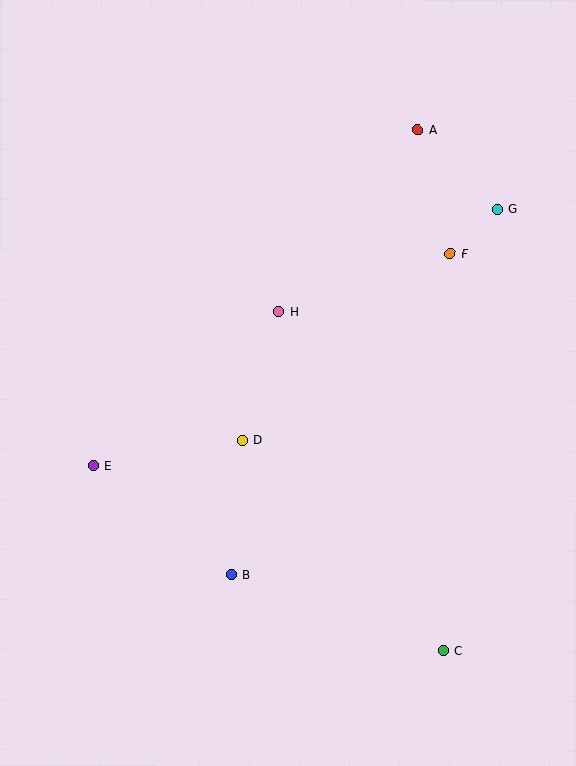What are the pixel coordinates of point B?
Point B is at (231, 574).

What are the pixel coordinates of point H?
Point H is at (279, 312).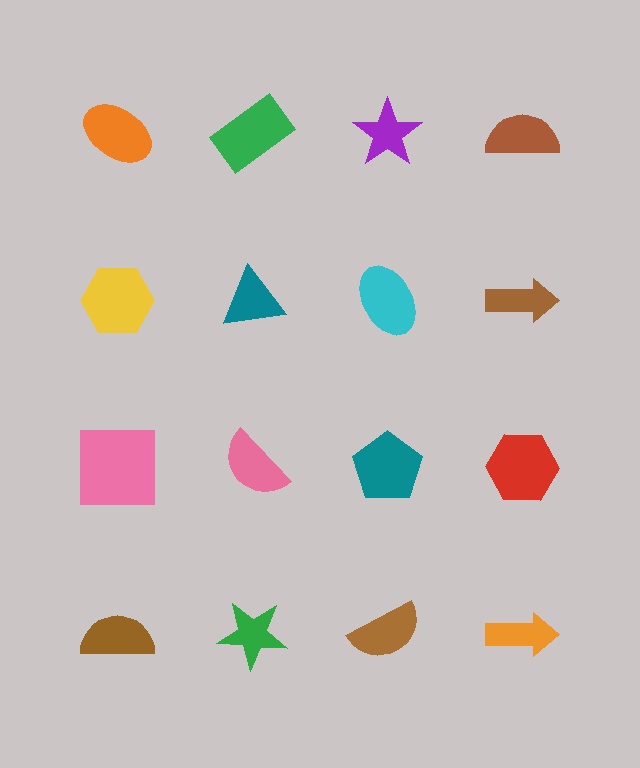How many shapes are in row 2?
4 shapes.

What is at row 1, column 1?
An orange ellipse.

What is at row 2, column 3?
A cyan ellipse.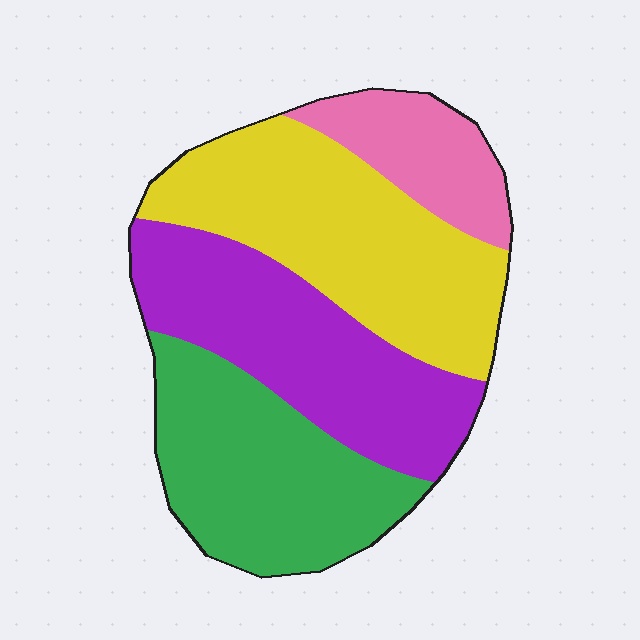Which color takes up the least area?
Pink, at roughly 10%.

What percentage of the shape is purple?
Purple takes up between a sixth and a third of the shape.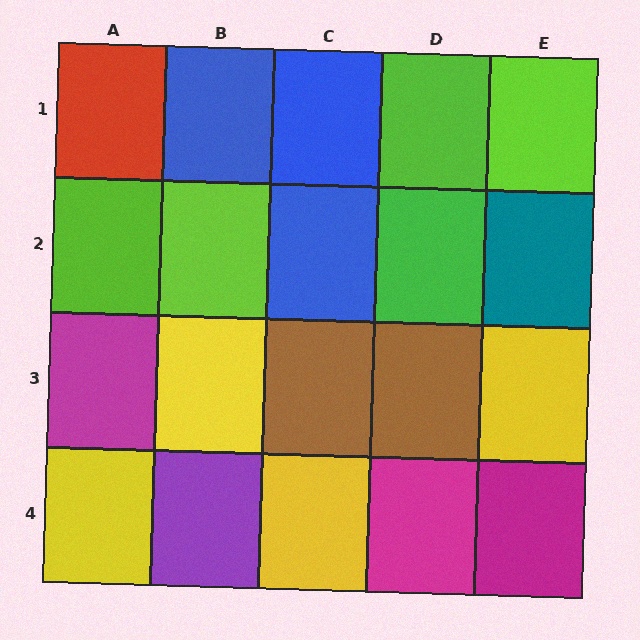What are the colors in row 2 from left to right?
Lime, lime, blue, green, teal.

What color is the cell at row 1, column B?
Blue.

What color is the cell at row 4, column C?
Yellow.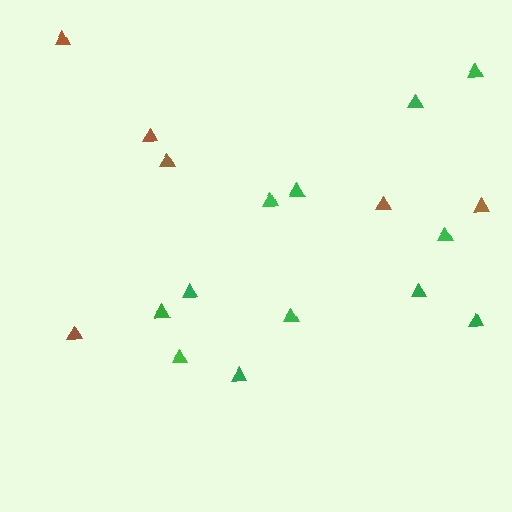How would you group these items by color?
There are 2 groups: one group of brown triangles (6) and one group of green triangles (12).